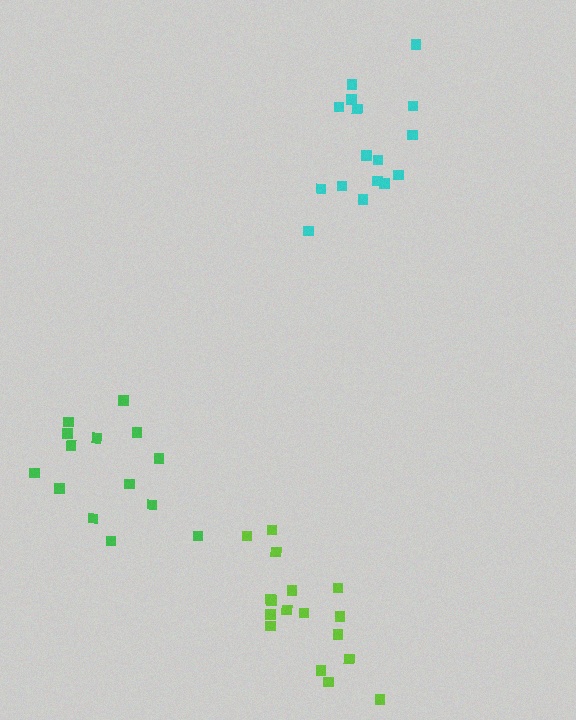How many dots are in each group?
Group 1: 14 dots, Group 2: 16 dots, Group 3: 17 dots (47 total).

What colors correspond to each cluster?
The clusters are colored: green, cyan, lime.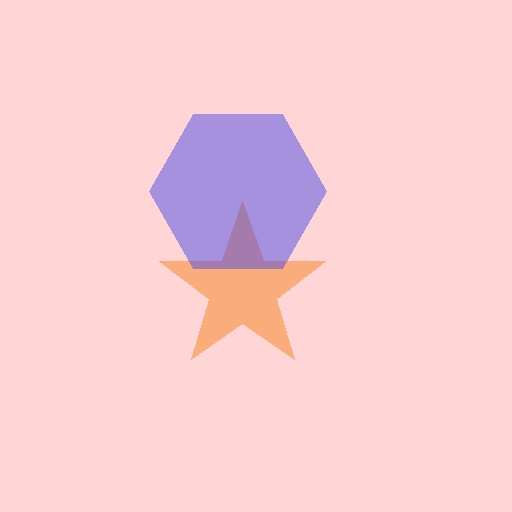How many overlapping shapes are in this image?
There are 2 overlapping shapes in the image.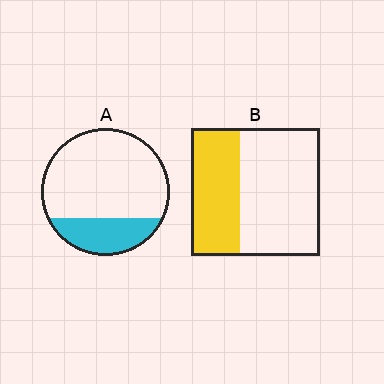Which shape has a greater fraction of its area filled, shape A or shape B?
Shape B.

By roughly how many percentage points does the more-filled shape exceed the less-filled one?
By roughly 15 percentage points (B over A).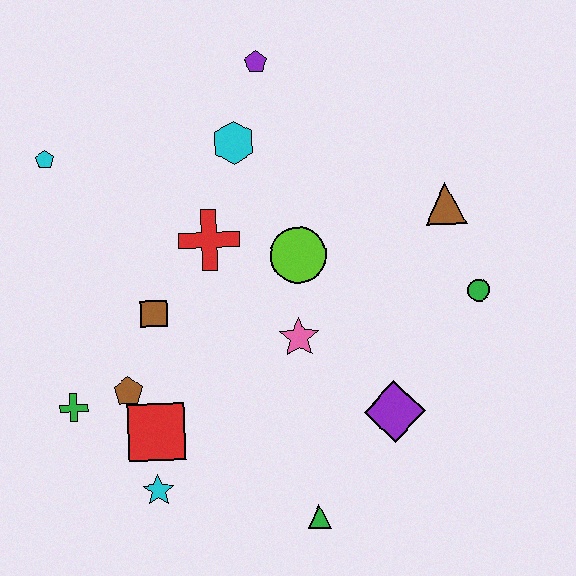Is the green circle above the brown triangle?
No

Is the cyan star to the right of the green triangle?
No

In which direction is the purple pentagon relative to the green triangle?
The purple pentagon is above the green triangle.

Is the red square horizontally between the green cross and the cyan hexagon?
Yes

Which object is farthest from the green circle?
The cyan pentagon is farthest from the green circle.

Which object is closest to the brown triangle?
The green circle is closest to the brown triangle.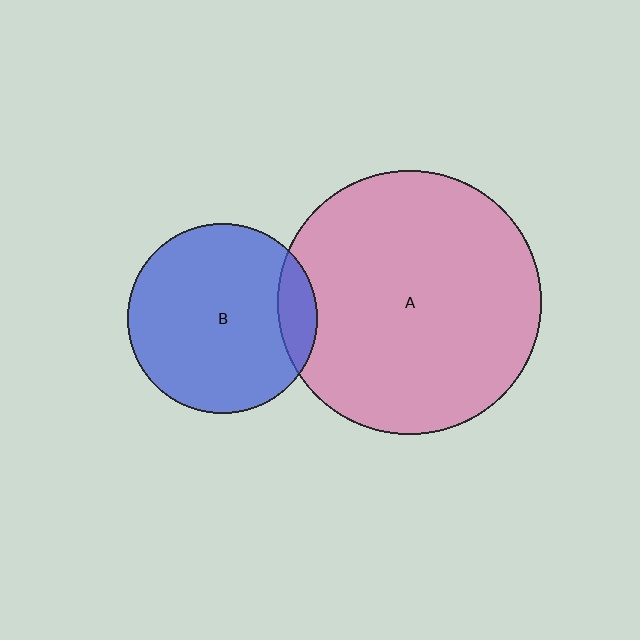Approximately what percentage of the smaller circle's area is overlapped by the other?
Approximately 10%.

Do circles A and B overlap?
Yes.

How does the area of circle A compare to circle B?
Approximately 1.9 times.